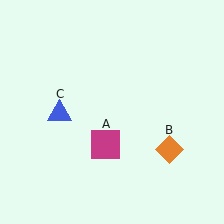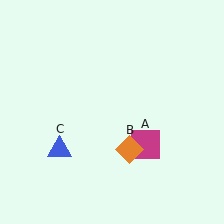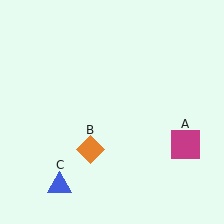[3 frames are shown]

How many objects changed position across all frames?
3 objects changed position: magenta square (object A), orange diamond (object B), blue triangle (object C).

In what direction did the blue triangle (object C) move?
The blue triangle (object C) moved down.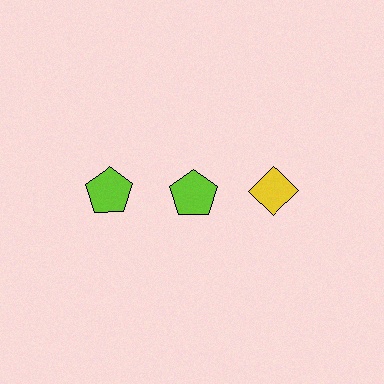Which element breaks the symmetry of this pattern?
The yellow diamond in the top row, center column breaks the symmetry. All other shapes are lime pentagons.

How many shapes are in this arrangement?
There are 3 shapes arranged in a grid pattern.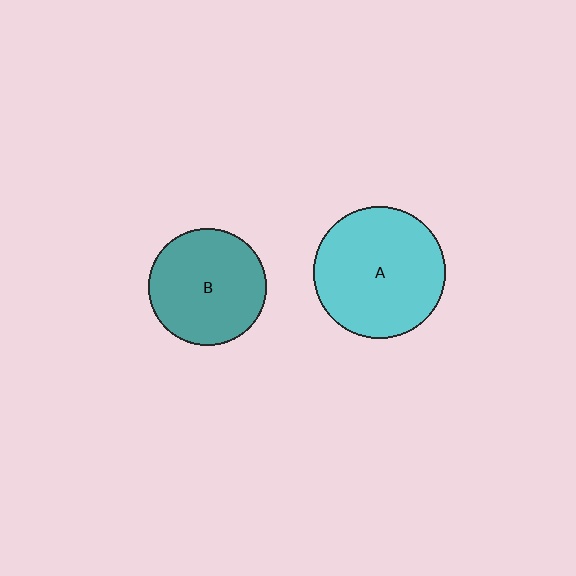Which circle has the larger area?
Circle A (cyan).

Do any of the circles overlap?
No, none of the circles overlap.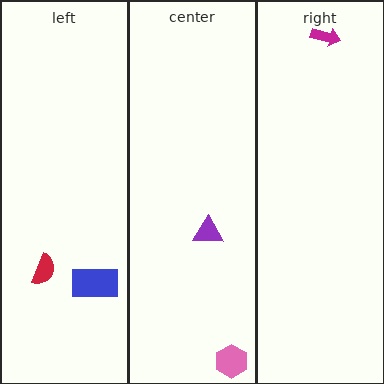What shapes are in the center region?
The pink hexagon, the purple triangle.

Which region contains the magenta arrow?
The right region.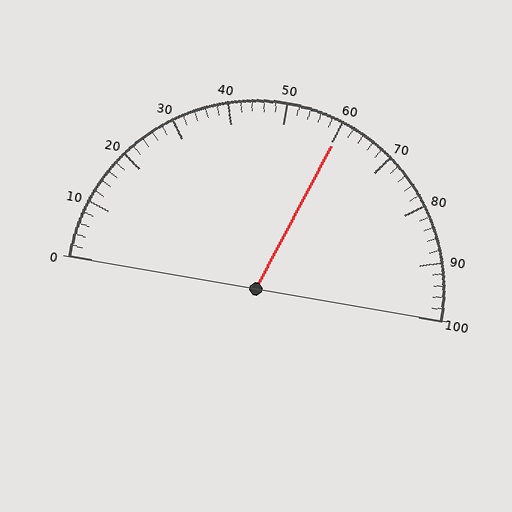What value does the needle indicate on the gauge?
The needle indicates approximately 60.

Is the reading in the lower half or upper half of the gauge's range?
The reading is in the upper half of the range (0 to 100).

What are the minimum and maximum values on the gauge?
The gauge ranges from 0 to 100.